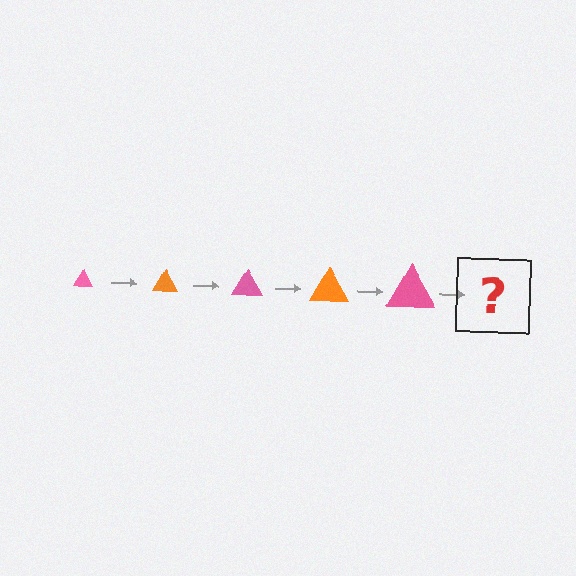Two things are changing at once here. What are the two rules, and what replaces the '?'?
The two rules are that the triangle grows larger each step and the color cycles through pink and orange. The '?' should be an orange triangle, larger than the previous one.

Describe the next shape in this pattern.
It should be an orange triangle, larger than the previous one.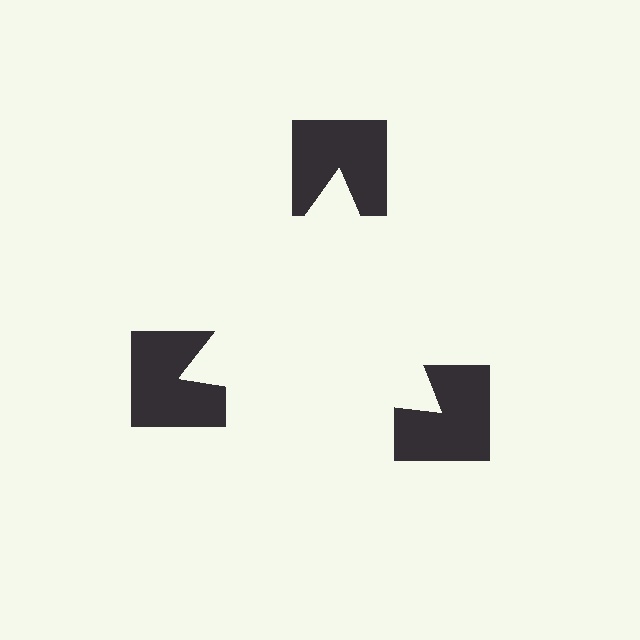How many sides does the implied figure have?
3 sides.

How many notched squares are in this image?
There are 3 — one at each vertex of the illusory triangle.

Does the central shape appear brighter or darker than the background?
It typically appears slightly brighter than the background, even though no actual brightness change is drawn.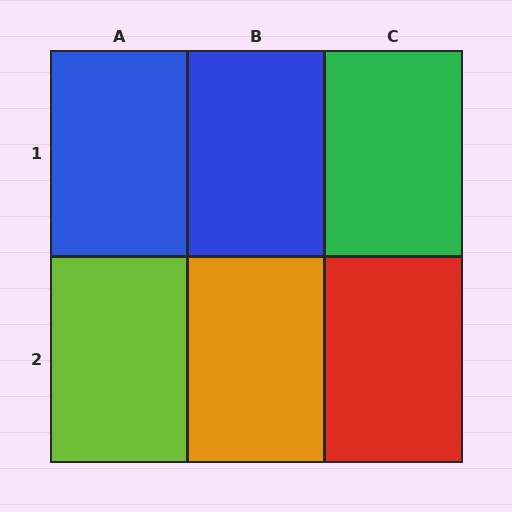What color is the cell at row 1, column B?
Blue.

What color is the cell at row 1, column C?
Green.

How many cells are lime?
1 cell is lime.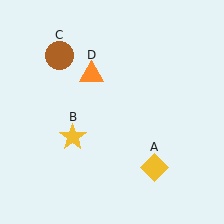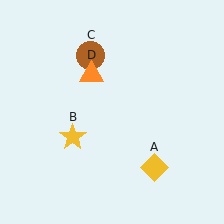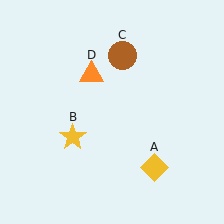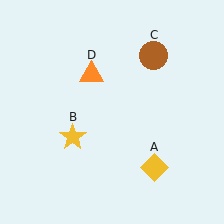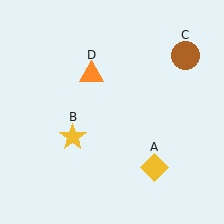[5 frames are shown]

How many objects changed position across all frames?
1 object changed position: brown circle (object C).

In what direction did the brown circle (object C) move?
The brown circle (object C) moved right.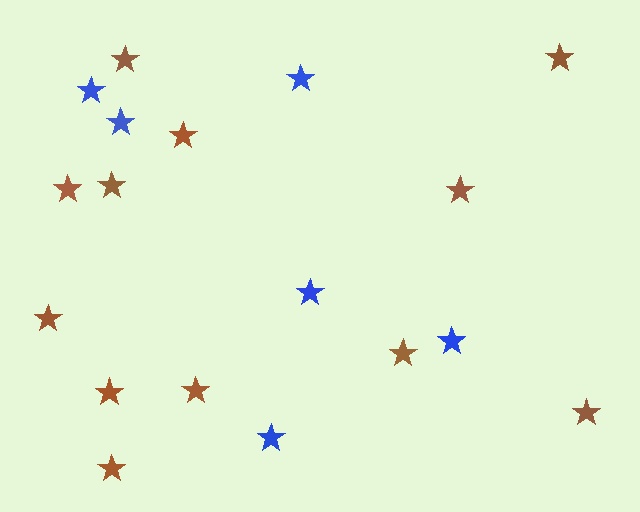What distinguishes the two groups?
There are 2 groups: one group of blue stars (6) and one group of brown stars (12).